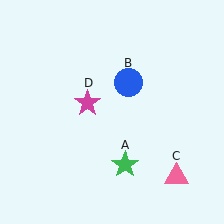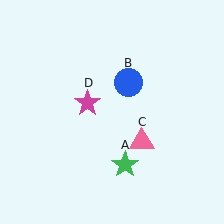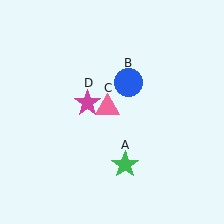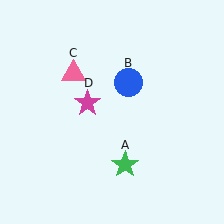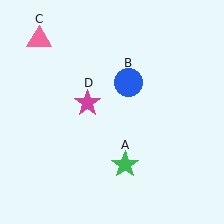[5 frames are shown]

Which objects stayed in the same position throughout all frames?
Green star (object A) and blue circle (object B) and magenta star (object D) remained stationary.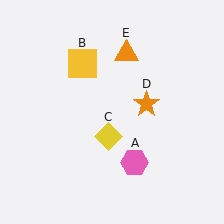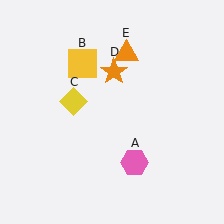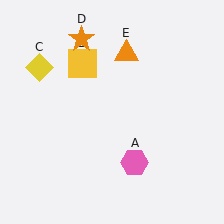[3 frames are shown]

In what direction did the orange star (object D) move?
The orange star (object D) moved up and to the left.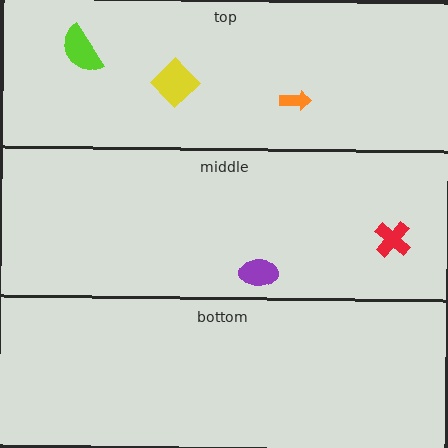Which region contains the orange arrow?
The top region.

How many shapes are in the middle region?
2.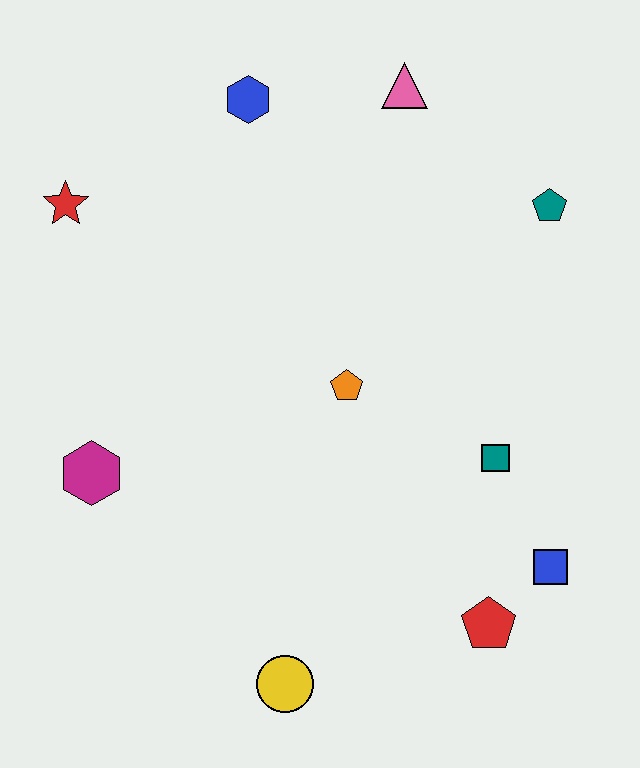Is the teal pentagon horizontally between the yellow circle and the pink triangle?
No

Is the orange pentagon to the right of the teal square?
No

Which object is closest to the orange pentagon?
The teal square is closest to the orange pentagon.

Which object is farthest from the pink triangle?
The yellow circle is farthest from the pink triangle.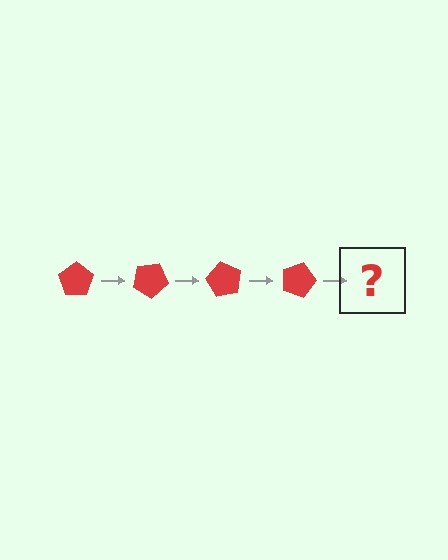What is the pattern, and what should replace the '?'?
The pattern is that the pentagon rotates 30 degrees each step. The '?' should be a red pentagon rotated 120 degrees.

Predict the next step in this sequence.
The next step is a red pentagon rotated 120 degrees.